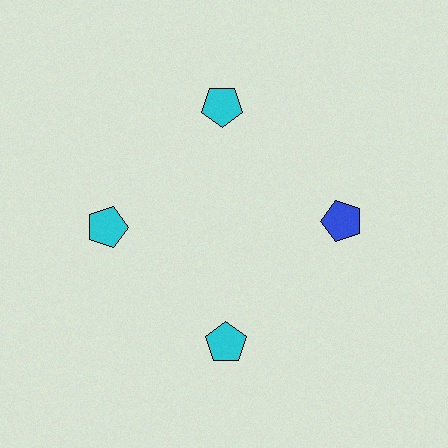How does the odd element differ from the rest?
It has a different color: blue instead of cyan.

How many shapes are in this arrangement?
There are 4 shapes arranged in a ring pattern.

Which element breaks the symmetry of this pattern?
The blue pentagon at roughly the 3 o'clock position breaks the symmetry. All other shapes are cyan pentagons.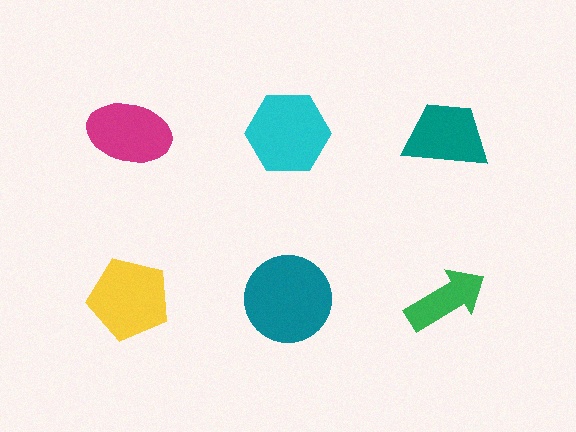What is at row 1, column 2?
A cyan hexagon.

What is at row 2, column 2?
A teal circle.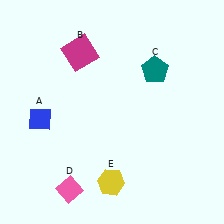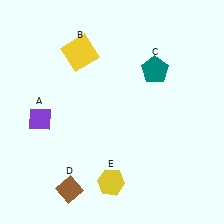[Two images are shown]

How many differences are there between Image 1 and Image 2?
There are 3 differences between the two images.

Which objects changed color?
A changed from blue to purple. B changed from magenta to yellow. D changed from pink to brown.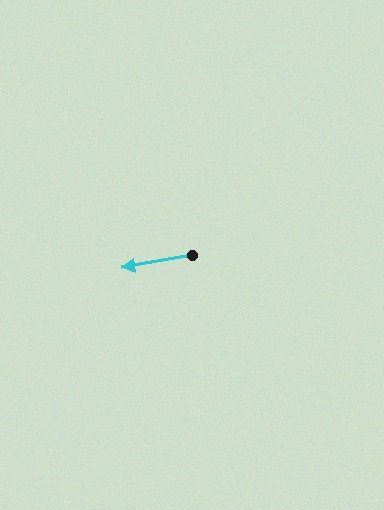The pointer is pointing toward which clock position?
Roughly 9 o'clock.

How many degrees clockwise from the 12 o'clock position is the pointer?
Approximately 260 degrees.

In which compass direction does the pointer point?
West.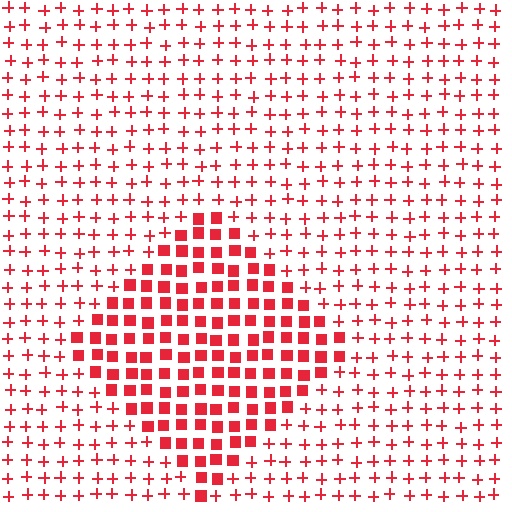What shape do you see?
I see a diamond.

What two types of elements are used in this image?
The image uses squares inside the diamond region and plus signs outside it.